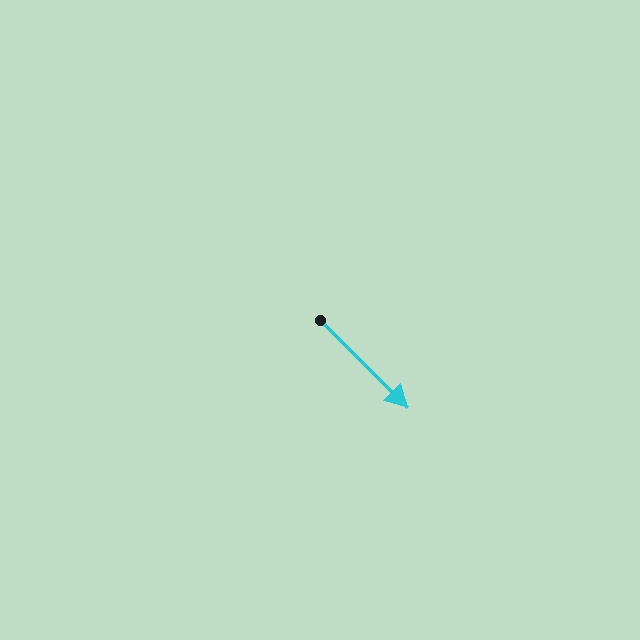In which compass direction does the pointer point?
Southeast.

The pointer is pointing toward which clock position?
Roughly 5 o'clock.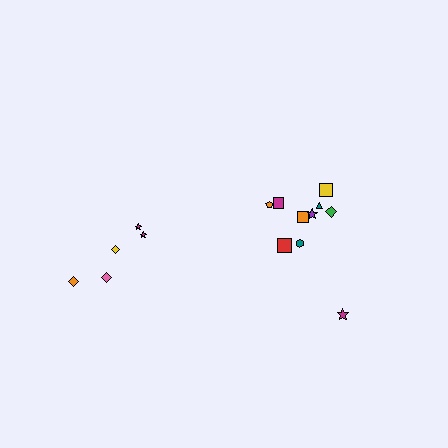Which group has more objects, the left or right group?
The right group.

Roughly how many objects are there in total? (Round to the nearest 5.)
Roughly 15 objects in total.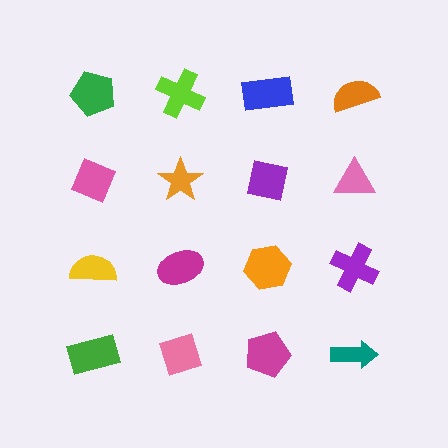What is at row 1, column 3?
A blue rectangle.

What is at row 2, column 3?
A purple square.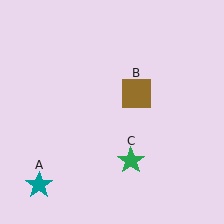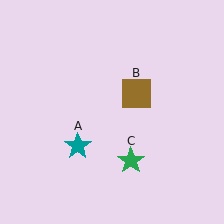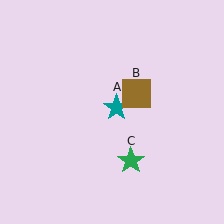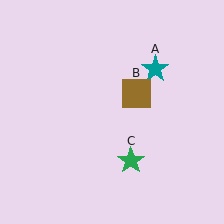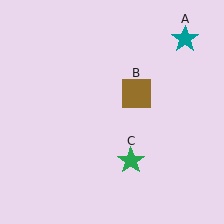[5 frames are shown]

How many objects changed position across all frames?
1 object changed position: teal star (object A).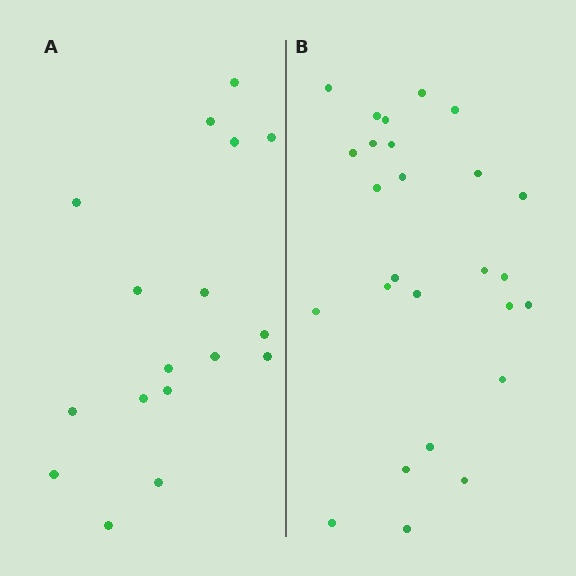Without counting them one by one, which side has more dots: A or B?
Region B (the right region) has more dots.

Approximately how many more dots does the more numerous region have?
Region B has roughly 8 or so more dots than region A.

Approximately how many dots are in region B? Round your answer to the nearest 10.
About 30 dots. (The exact count is 26, which rounds to 30.)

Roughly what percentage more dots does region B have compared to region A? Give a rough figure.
About 55% more.